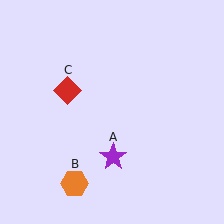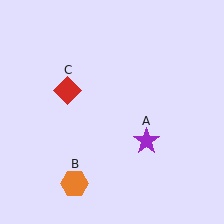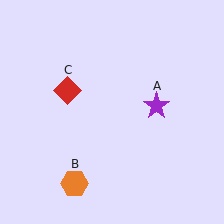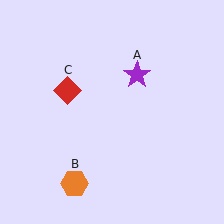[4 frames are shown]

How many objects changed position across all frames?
1 object changed position: purple star (object A).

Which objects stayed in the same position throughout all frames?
Orange hexagon (object B) and red diamond (object C) remained stationary.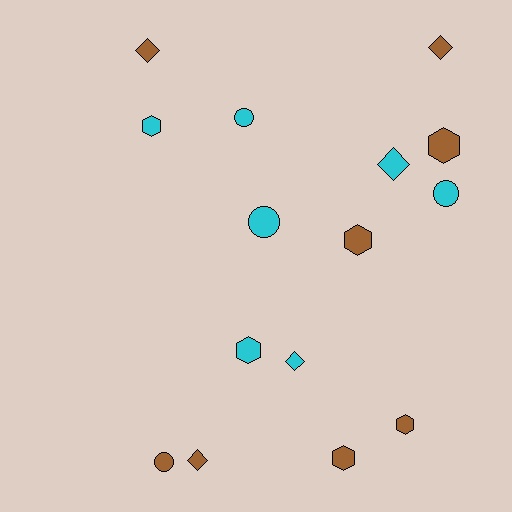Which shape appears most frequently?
Hexagon, with 6 objects.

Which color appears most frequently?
Brown, with 8 objects.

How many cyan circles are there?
There are 3 cyan circles.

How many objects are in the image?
There are 15 objects.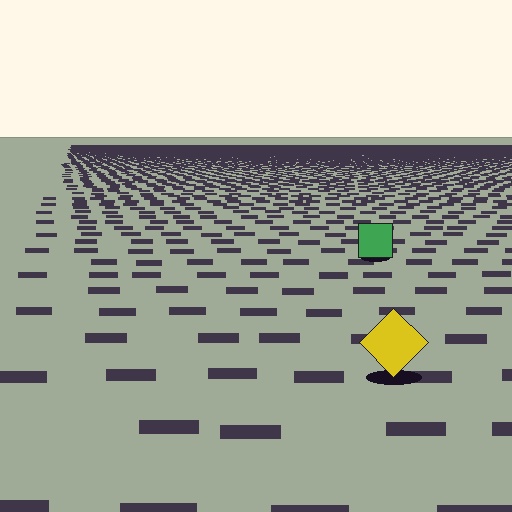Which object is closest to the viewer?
The yellow diamond is closest. The texture marks near it are larger and more spread out.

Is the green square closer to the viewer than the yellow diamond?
No. The yellow diamond is closer — you can tell from the texture gradient: the ground texture is coarser near it.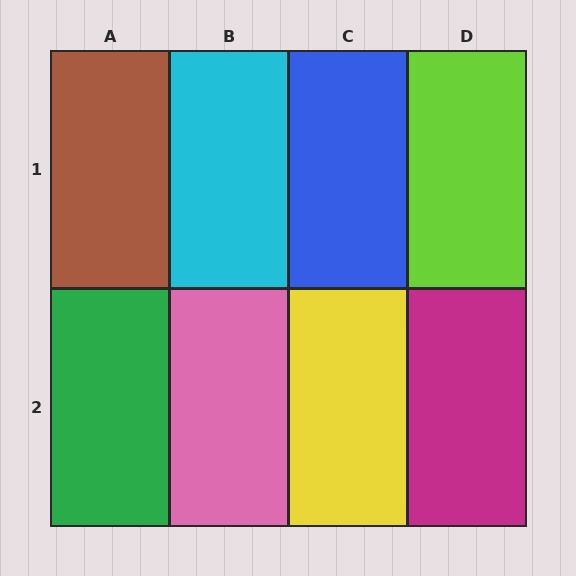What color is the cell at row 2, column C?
Yellow.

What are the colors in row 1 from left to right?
Brown, cyan, blue, lime.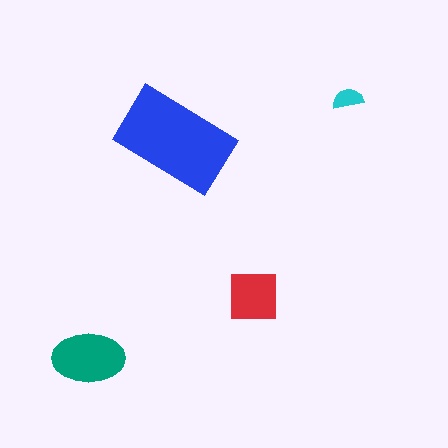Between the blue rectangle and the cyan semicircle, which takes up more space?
The blue rectangle.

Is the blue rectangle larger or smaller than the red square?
Larger.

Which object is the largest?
The blue rectangle.